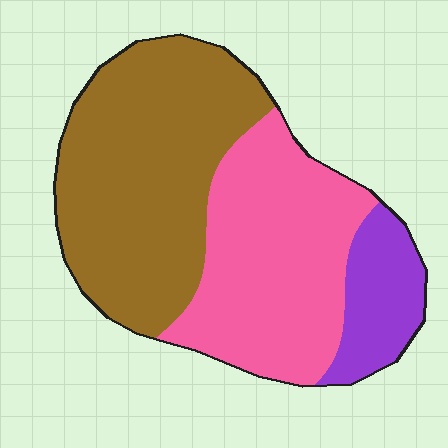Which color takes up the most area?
Brown, at roughly 50%.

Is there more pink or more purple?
Pink.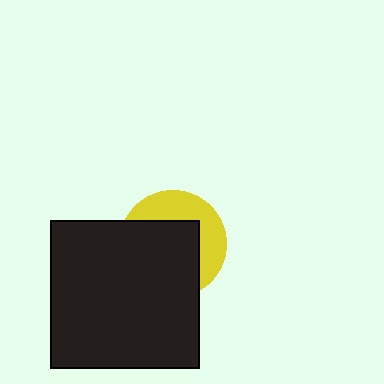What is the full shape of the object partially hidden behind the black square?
The partially hidden object is a yellow circle.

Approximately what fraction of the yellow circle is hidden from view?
Roughly 61% of the yellow circle is hidden behind the black square.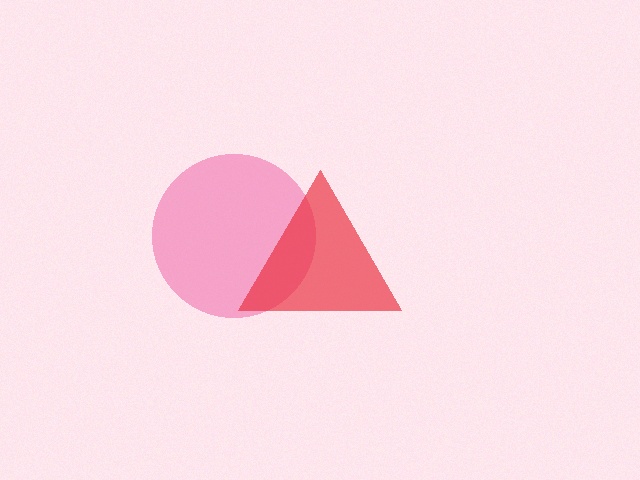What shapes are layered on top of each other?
The layered shapes are: a pink circle, a red triangle.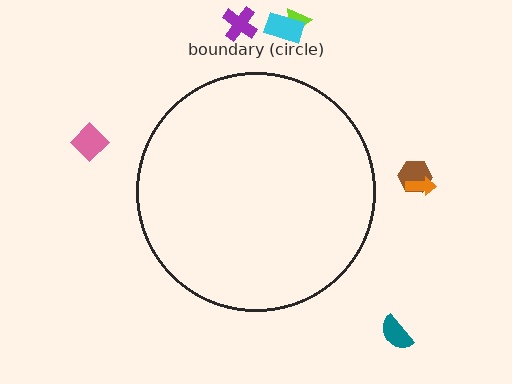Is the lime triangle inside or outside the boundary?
Outside.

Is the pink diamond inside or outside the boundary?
Outside.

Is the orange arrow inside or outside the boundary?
Outside.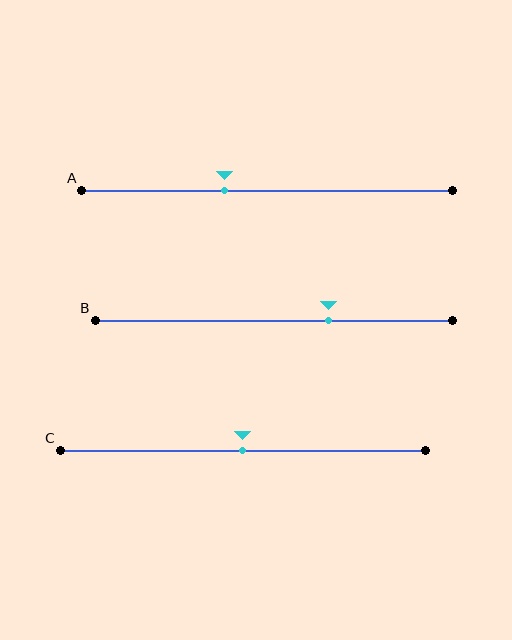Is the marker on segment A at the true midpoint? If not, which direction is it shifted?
No, the marker on segment A is shifted to the left by about 11% of the segment length.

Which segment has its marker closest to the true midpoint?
Segment C has its marker closest to the true midpoint.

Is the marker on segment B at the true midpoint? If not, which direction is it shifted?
No, the marker on segment B is shifted to the right by about 15% of the segment length.